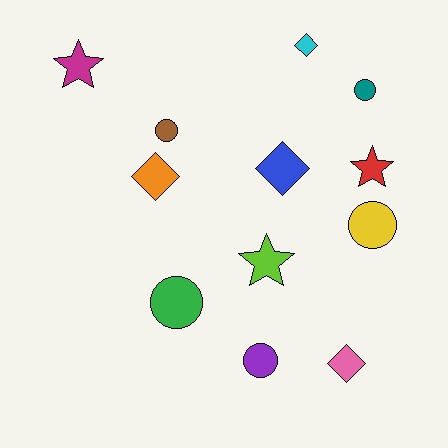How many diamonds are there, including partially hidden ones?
There are 4 diamonds.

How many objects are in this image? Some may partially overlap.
There are 12 objects.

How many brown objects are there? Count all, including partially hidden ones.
There is 1 brown object.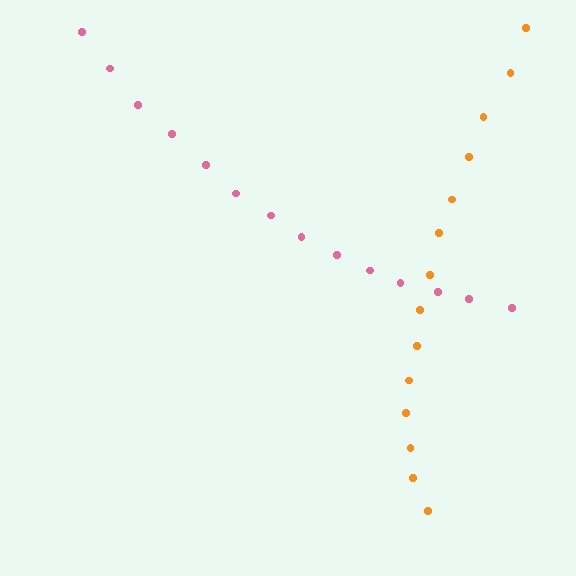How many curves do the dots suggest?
There are 2 distinct paths.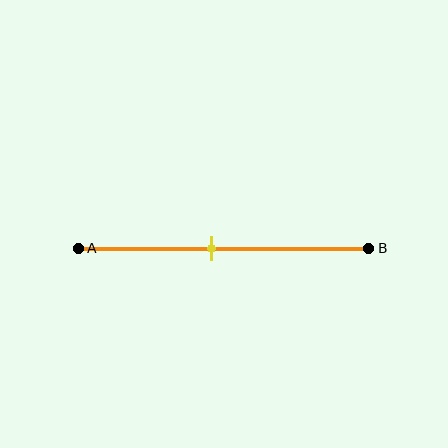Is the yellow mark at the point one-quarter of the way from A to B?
No, the mark is at about 45% from A, not at the 25% one-quarter point.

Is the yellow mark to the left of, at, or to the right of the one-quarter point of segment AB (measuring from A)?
The yellow mark is to the right of the one-quarter point of segment AB.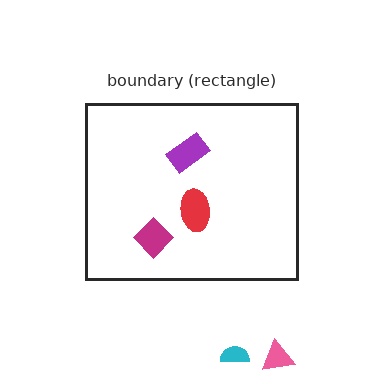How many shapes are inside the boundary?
3 inside, 2 outside.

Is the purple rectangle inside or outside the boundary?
Inside.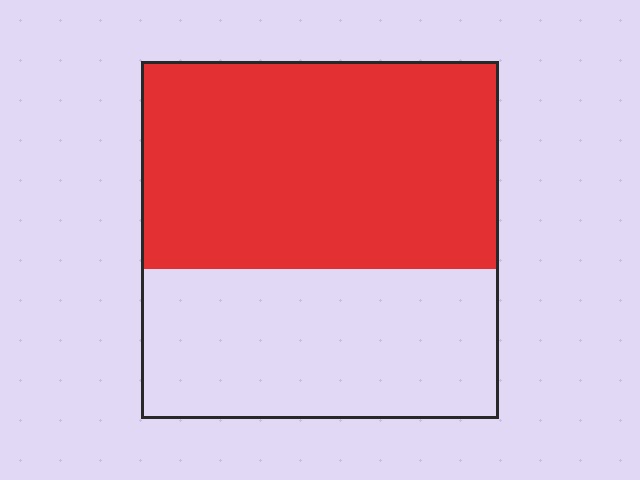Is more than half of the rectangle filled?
Yes.